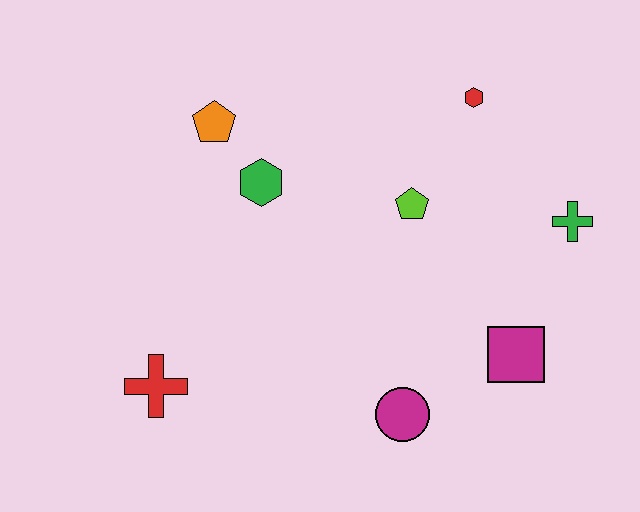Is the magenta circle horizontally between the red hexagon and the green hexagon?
Yes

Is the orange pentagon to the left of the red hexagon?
Yes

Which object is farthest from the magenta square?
The orange pentagon is farthest from the magenta square.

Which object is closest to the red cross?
The green hexagon is closest to the red cross.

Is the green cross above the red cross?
Yes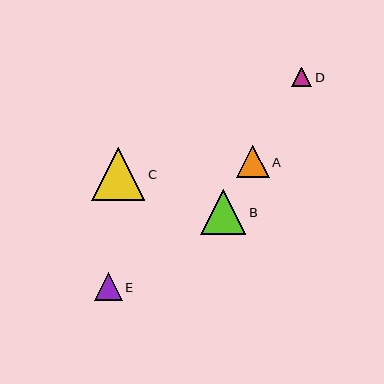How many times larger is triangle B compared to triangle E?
Triangle B is approximately 1.6 times the size of triangle E.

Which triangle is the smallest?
Triangle D is the smallest with a size of approximately 20 pixels.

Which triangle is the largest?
Triangle C is the largest with a size of approximately 53 pixels.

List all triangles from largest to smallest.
From largest to smallest: C, B, A, E, D.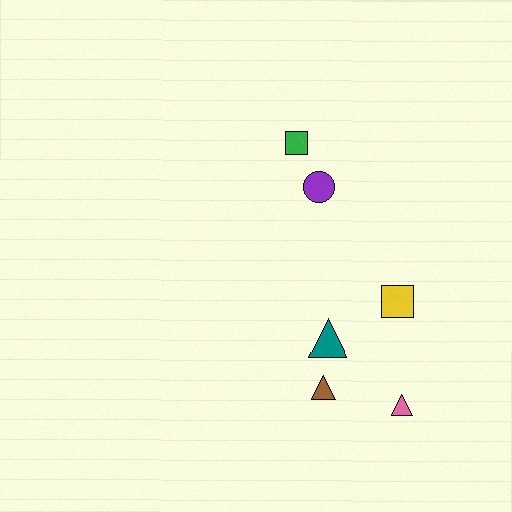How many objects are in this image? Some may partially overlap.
There are 6 objects.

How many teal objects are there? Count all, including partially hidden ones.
There is 1 teal object.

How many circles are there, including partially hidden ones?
There is 1 circle.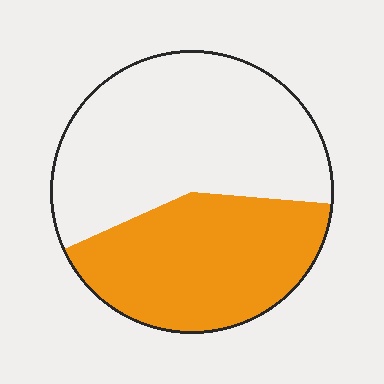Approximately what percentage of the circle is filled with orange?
Approximately 40%.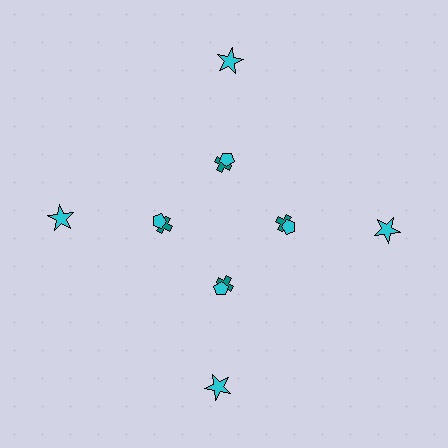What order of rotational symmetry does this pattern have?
This pattern has 4-fold rotational symmetry.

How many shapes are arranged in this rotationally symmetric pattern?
There are 12 shapes, arranged in 4 groups of 3.